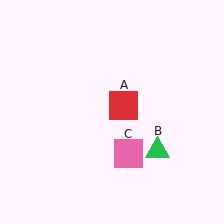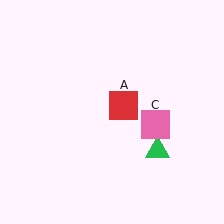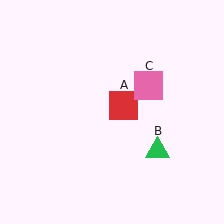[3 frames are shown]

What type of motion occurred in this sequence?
The pink square (object C) rotated counterclockwise around the center of the scene.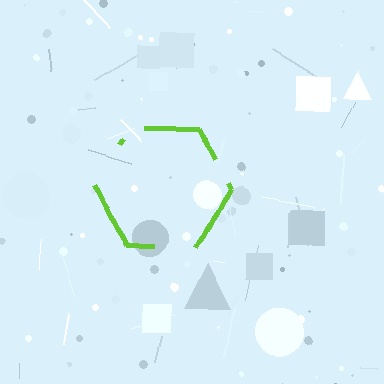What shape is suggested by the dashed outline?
The dashed outline suggests a hexagon.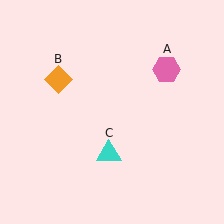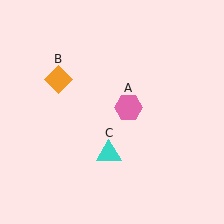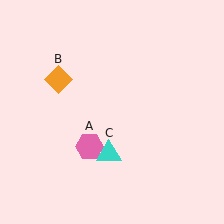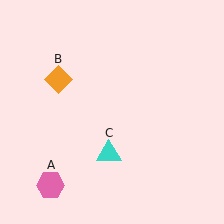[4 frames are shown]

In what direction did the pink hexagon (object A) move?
The pink hexagon (object A) moved down and to the left.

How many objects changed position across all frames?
1 object changed position: pink hexagon (object A).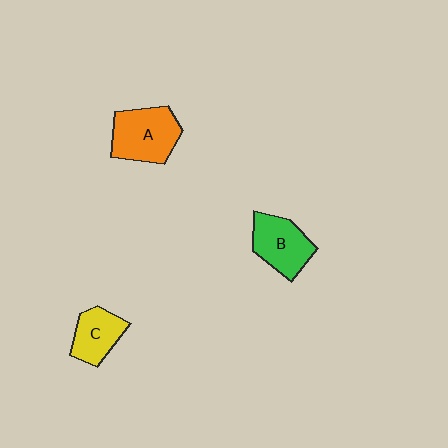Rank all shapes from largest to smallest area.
From largest to smallest: A (orange), B (green), C (yellow).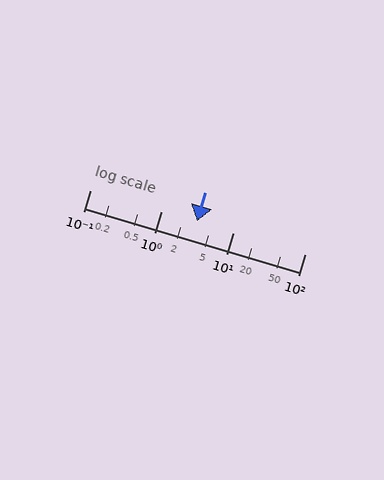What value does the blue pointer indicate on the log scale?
The pointer indicates approximately 3.1.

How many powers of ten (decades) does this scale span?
The scale spans 3 decades, from 0.1 to 100.